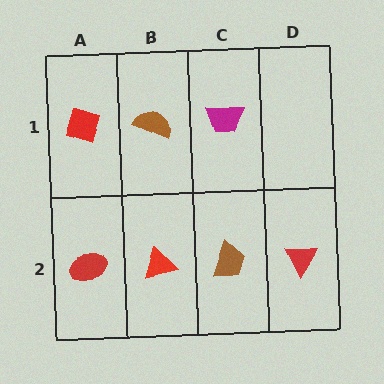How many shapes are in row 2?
4 shapes.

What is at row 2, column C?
A brown trapezoid.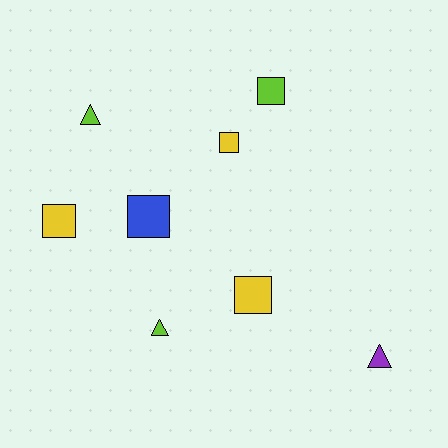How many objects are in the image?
There are 8 objects.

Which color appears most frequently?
Lime, with 3 objects.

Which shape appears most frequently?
Square, with 5 objects.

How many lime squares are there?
There is 1 lime square.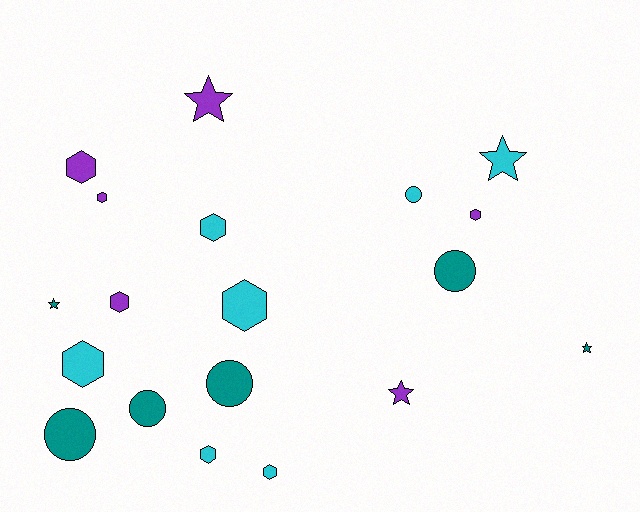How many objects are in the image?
There are 19 objects.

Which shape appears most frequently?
Hexagon, with 9 objects.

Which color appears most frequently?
Cyan, with 7 objects.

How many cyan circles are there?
There is 1 cyan circle.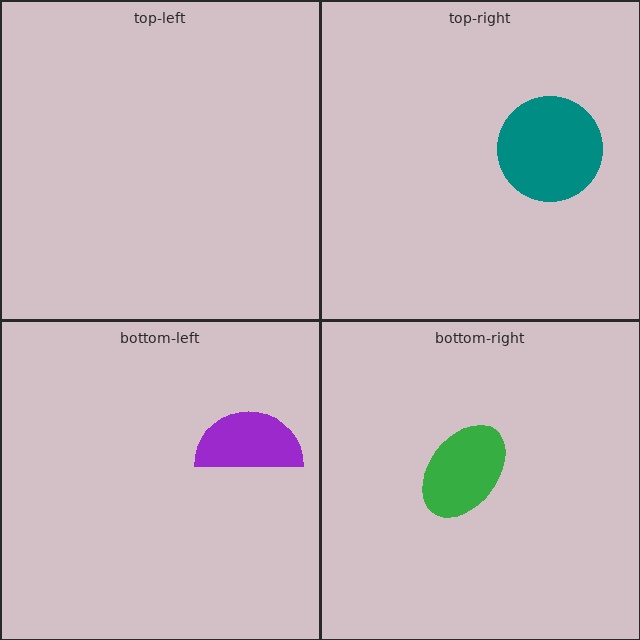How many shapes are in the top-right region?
1.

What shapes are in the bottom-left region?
The purple semicircle.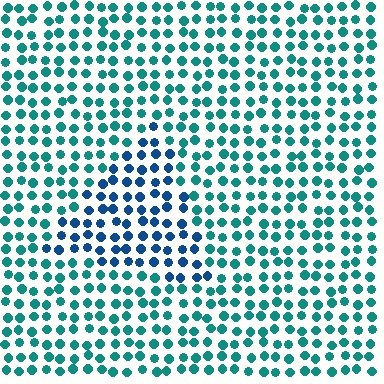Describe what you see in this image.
The image is filled with small teal elements in a uniform arrangement. A triangle-shaped region is visible where the elements are tinted to a slightly different hue, forming a subtle color boundary.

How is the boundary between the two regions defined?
The boundary is defined purely by a slight shift in hue (about 38 degrees). Spacing, size, and orientation are identical on both sides.